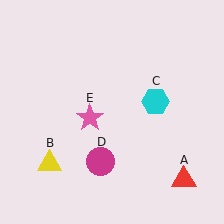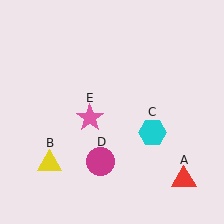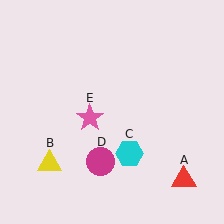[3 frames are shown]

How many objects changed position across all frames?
1 object changed position: cyan hexagon (object C).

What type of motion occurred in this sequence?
The cyan hexagon (object C) rotated clockwise around the center of the scene.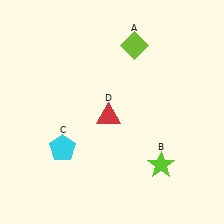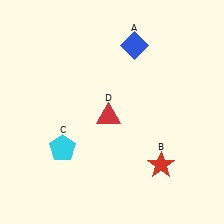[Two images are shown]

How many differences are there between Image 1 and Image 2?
There are 2 differences between the two images.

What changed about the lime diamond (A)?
In Image 1, A is lime. In Image 2, it changed to blue.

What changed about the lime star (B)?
In Image 1, B is lime. In Image 2, it changed to red.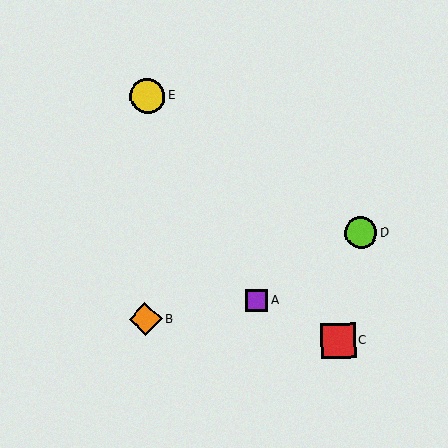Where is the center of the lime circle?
The center of the lime circle is at (361, 233).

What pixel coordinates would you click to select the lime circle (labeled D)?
Click at (361, 233) to select the lime circle D.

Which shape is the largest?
The red square (labeled C) is the largest.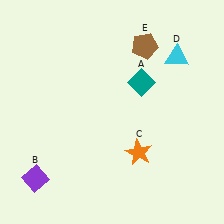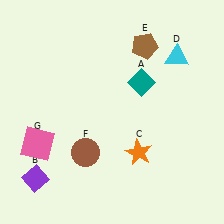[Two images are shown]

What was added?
A brown circle (F), a pink square (G) were added in Image 2.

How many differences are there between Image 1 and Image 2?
There are 2 differences between the two images.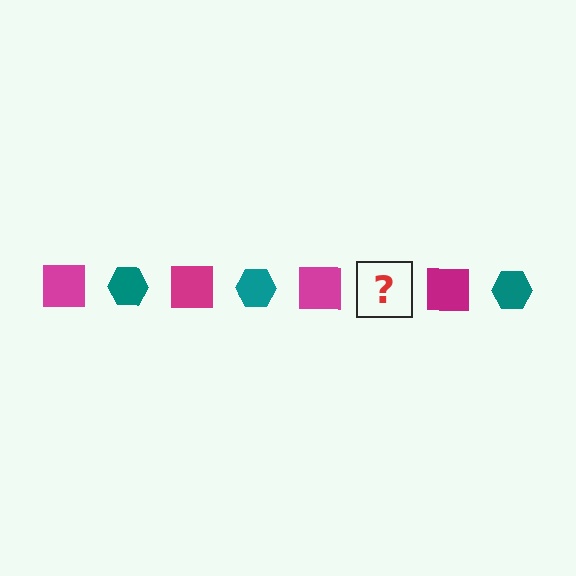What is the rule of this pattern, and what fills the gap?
The rule is that the pattern alternates between magenta square and teal hexagon. The gap should be filled with a teal hexagon.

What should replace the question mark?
The question mark should be replaced with a teal hexagon.